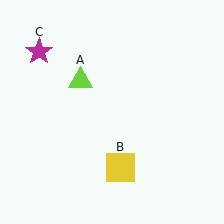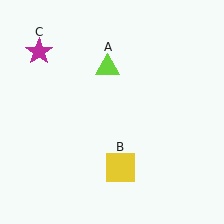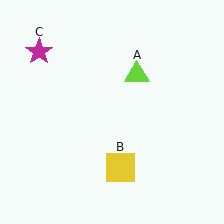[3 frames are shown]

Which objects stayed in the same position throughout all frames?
Yellow square (object B) and magenta star (object C) remained stationary.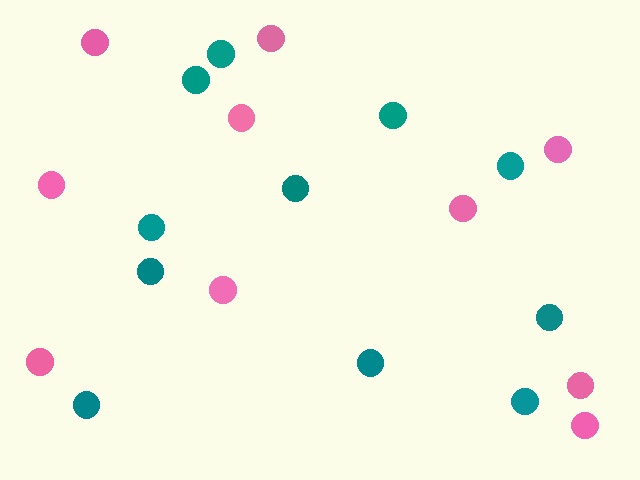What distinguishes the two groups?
There are 2 groups: one group of pink circles (10) and one group of teal circles (11).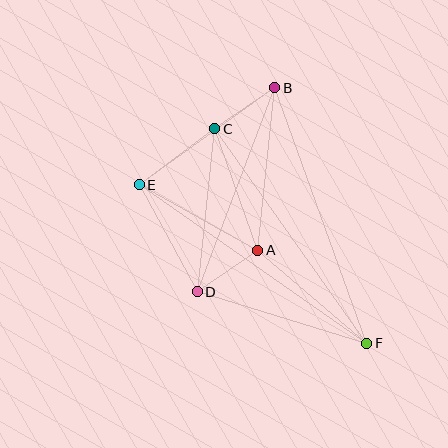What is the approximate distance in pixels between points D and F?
The distance between D and F is approximately 177 pixels.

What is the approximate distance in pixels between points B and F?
The distance between B and F is approximately 271 pixels.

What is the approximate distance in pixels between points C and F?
The distance between C and F is approximately 263 pixels.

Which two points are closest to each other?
Points B and C are closest to each other.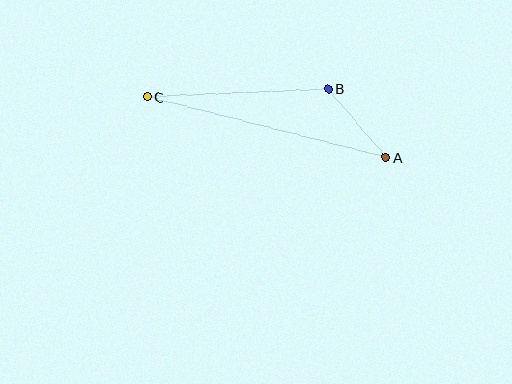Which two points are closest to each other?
Points A and B are closest to each other.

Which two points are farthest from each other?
Points A and C are farthest from each other.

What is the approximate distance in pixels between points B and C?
The distance between B and C is approximately 181 pixels.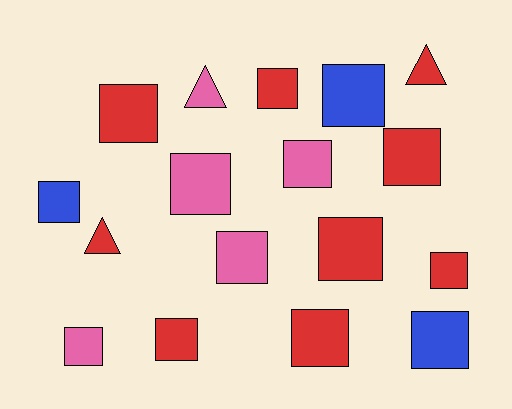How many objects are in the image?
There are 17 objects.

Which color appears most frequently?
Red, with 9 objects.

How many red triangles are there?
There are 2 red triangles.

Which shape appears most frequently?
Square, with 14 objects.